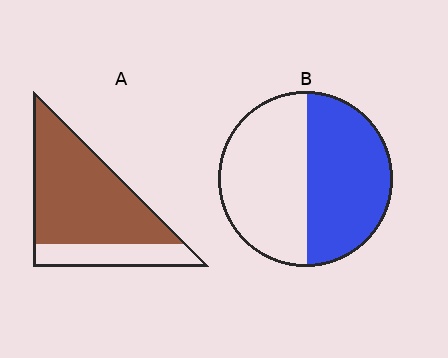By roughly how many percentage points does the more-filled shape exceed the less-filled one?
By roughly 25 percentage points (A over B).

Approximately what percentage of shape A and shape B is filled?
A is approximately 75% and B is approximately 50%.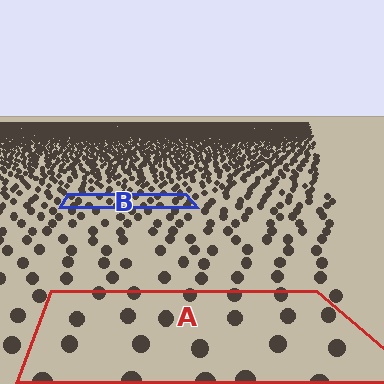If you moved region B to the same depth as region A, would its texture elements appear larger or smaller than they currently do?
They would appear larger. At a closer depth, the same texture elements are projected at a bigger on-screen size.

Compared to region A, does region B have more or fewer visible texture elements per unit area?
Region B has more texture elements per unit area — they are packed more densely because it is farther away.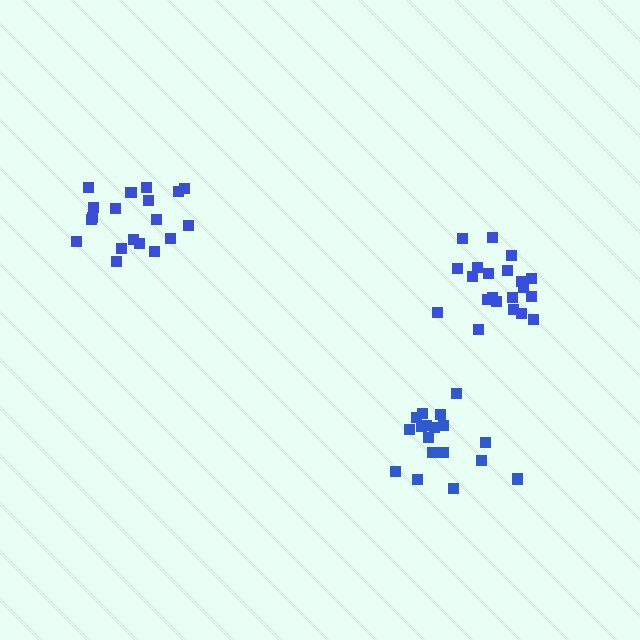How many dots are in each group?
Group 1: 18 dots, Group 2: 21 dots, Group 3: 19 dots (58 total).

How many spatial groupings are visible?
There are 3 spatial groupings.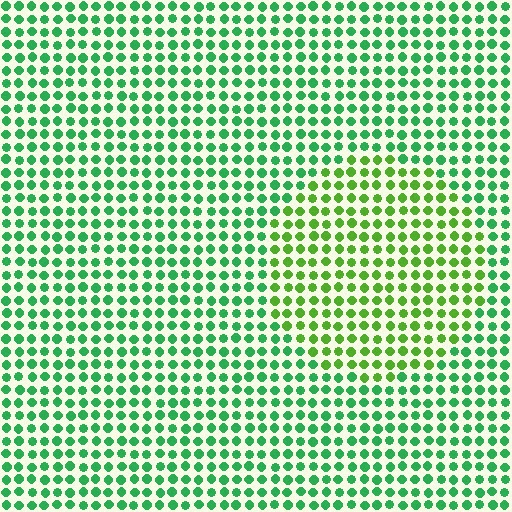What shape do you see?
I see a circle.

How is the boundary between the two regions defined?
The boundary is defined purely by a slight shift in hue (about 35 degrees). Spacing, size, and orientation are identical on both sides.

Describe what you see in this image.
The image is filled with small green elements in a uniform arrangement. A circle-shaped region is visible where the elements are tinted to a slightly different hue, forming a subtle color boundary.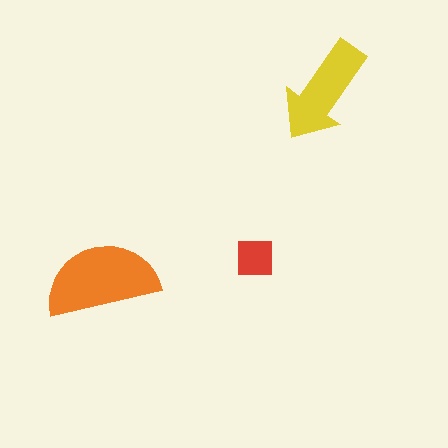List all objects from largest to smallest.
The orange semicircle, the yellow arrow, the red square.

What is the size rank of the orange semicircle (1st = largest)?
1st.